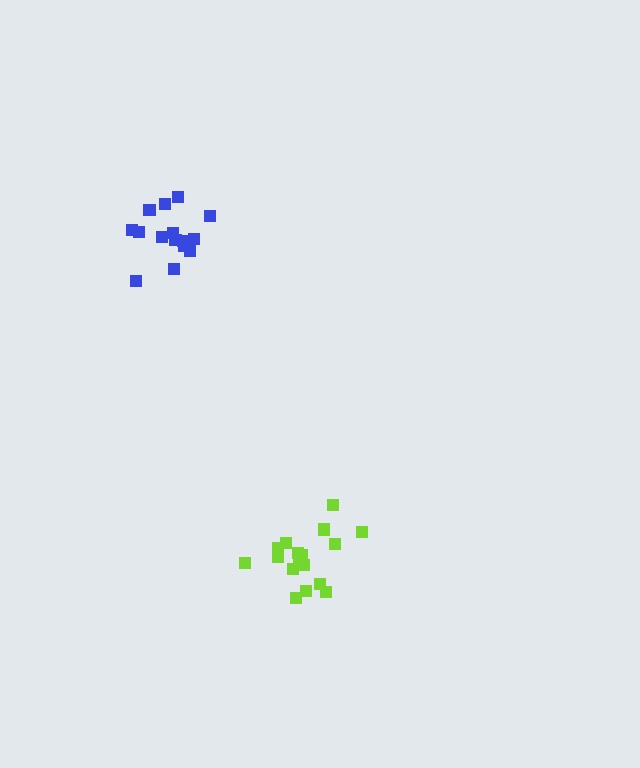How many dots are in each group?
Group 1: 17 dots, Group 2: 15 dots (32 total).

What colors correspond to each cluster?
The clusters are colored: lime, blue.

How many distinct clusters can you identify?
There are 2 distinct clusters.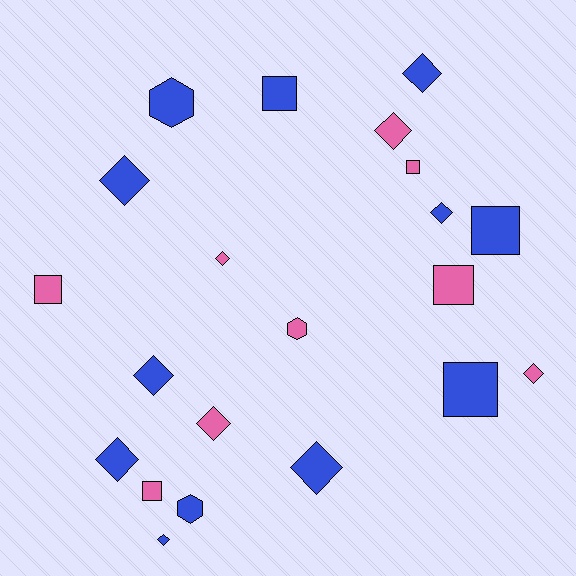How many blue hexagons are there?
There are 2 blue hexagons.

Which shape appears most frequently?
Diamond, with 11 objects.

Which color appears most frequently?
Blue, with 12 objects.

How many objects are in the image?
There are 21 objects.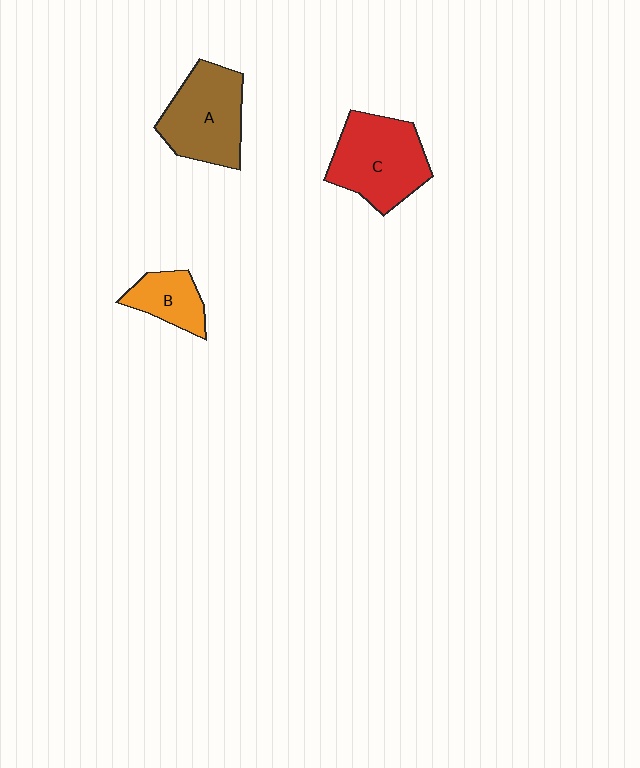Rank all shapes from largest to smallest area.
From largest to smallest: C (red), A (brown), B (orange).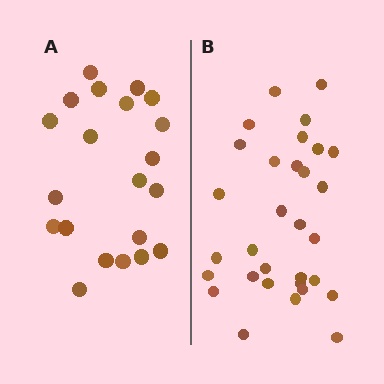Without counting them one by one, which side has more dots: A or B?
Region B (the right region) has more dots.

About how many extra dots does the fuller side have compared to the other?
Region B has roughly 10 or so more dots than region A.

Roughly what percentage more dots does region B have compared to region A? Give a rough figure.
About 50% more.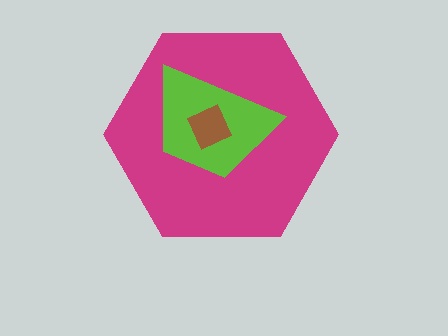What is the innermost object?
The brown square.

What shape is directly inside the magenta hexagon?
The lime trapezoid.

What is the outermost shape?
The magenta hexagon.